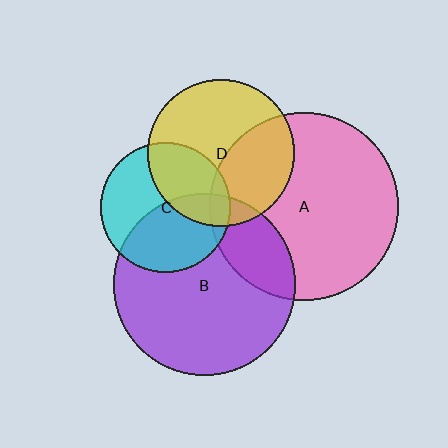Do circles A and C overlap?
Yes.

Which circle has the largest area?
Circle A (pink).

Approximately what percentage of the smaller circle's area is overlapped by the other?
Approximately 10%.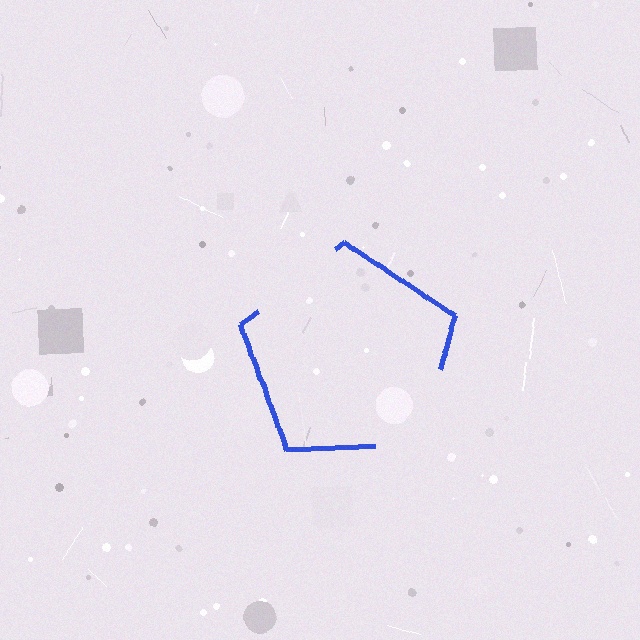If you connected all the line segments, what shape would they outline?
They would outline a pentagon.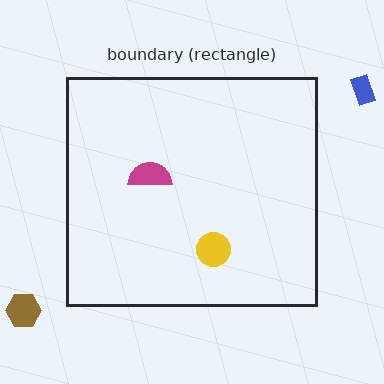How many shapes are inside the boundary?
2 inside, 2 outside.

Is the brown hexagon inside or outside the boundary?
Outside.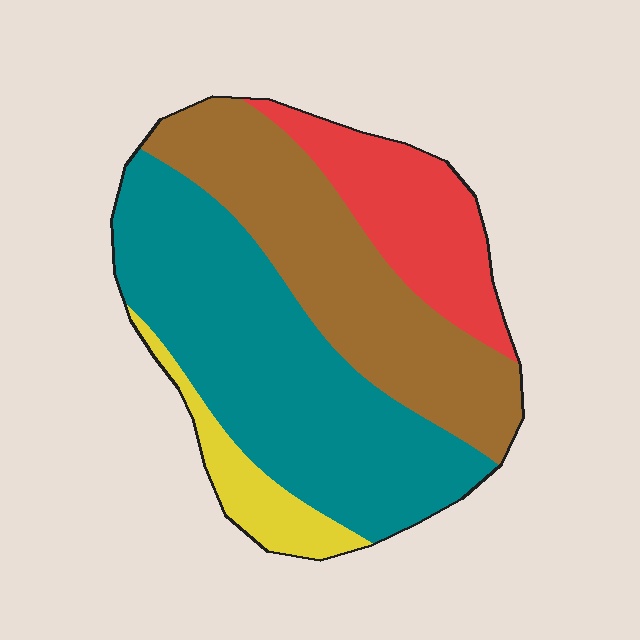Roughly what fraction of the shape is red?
Red takes up between a sixth and a third of the shape.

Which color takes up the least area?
Yellow, at roughly 10%.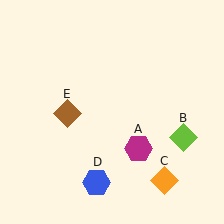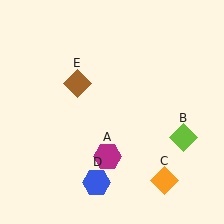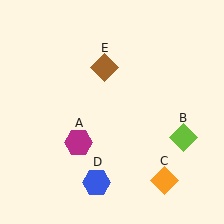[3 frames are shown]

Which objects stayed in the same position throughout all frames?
Lime diamond (object B) and orange diamond (object C) and blue hexagon (object D) remained stationary.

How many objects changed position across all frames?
2 objects changed position: magenta hexagon (object A), brown diamond (object E).